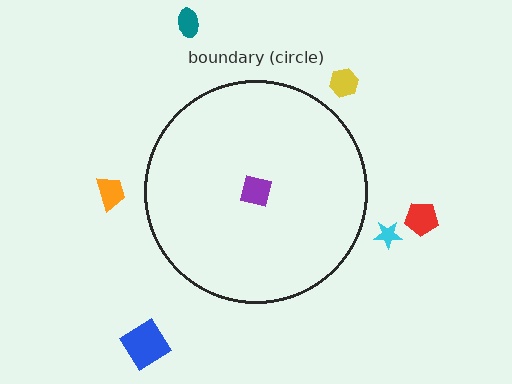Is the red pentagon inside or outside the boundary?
Outside.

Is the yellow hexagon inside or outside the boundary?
Outside.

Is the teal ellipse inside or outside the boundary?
Outside.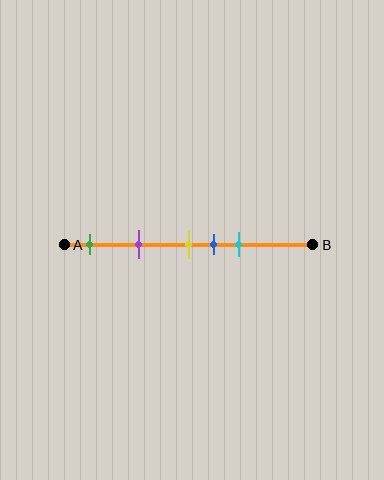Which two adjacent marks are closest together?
The yellow and blue marks are the closest adjacent pair.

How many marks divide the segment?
There are 5 marks dividing the segment.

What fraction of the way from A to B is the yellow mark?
The yellow mark is approximately 50% (0.5) of the way from A to B.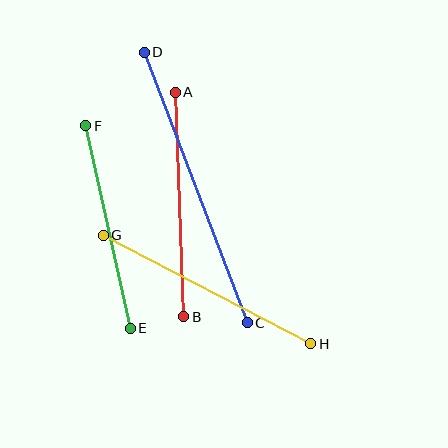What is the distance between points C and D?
The distance is approximately 289 pixels.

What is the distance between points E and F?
The distance is approximately 207 pixels.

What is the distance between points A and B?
The distance is approximately 225 pixels.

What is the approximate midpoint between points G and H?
The midpoint is at approximately (207, 290) pixels.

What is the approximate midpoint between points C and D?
The midpoint is at approximately (196, 187) pixels.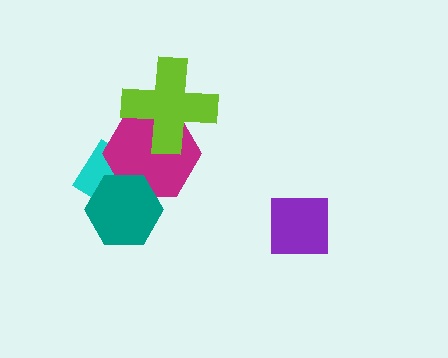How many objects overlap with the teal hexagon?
2 objects overlap with the teal hexagon.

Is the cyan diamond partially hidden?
Yes, it is partially covered by another shape.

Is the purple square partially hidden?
No, no other shape covers it.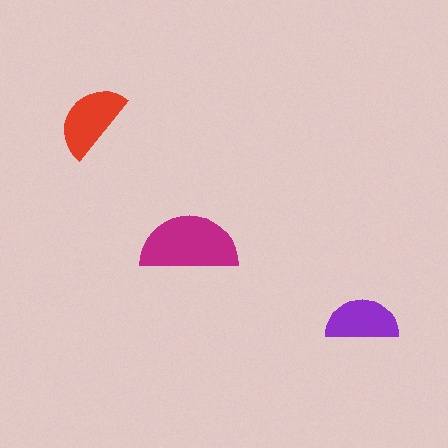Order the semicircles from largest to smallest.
the magenta one, the red one, the purple one.